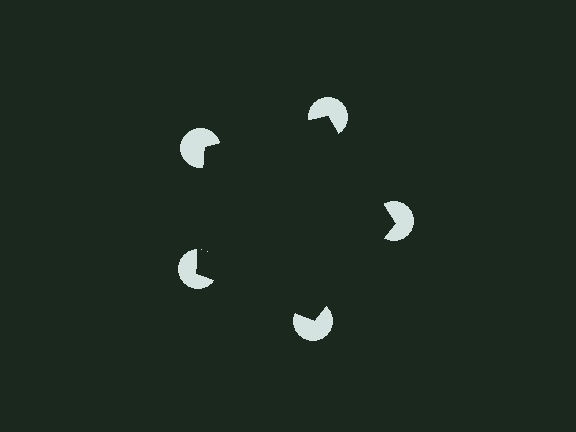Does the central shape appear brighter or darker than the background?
It typically appears slightly darker than the background, even though no actual brightness change is drawn.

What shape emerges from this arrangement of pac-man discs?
An illusory pentagon — its edges are inferred from the aligned wedge cuts in the pac-man discs, not physically drawn.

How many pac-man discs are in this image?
There are 5 — one at each vertex of the illusory pentagon.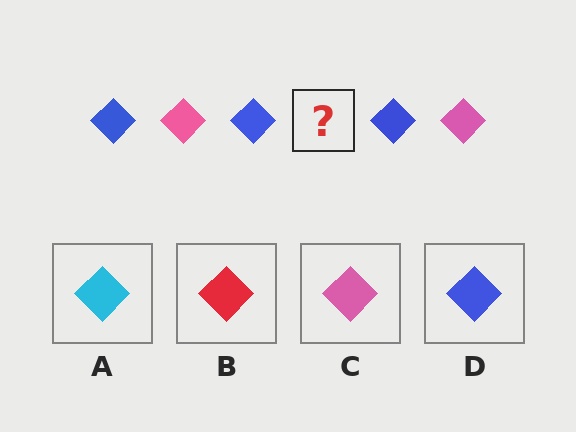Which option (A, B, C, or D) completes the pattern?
C.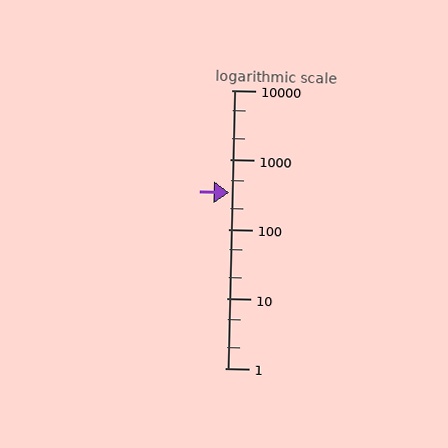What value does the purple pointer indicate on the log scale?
The pointer indicates approximately 330.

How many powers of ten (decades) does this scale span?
The scale spans 4 decades, from 1 to 10000.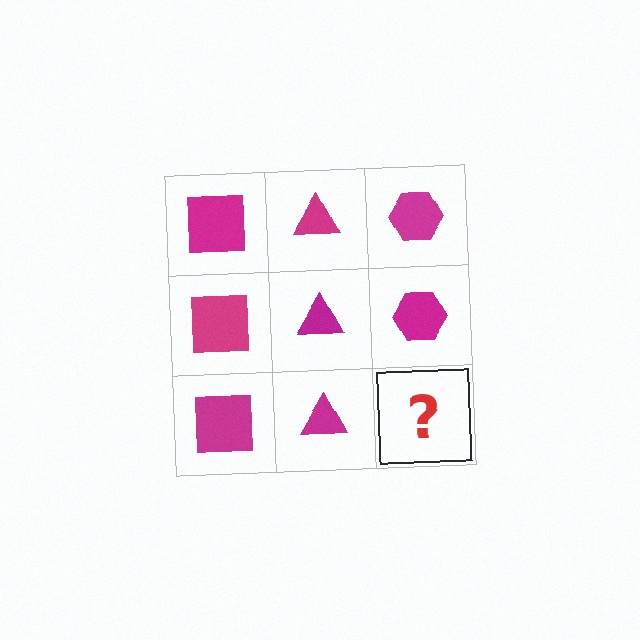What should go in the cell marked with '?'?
The missing cell should contain a magenta hexagon.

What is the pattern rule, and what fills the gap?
The rule is that each column has a consistent shape. The gap should be filled with a magenta hexagon.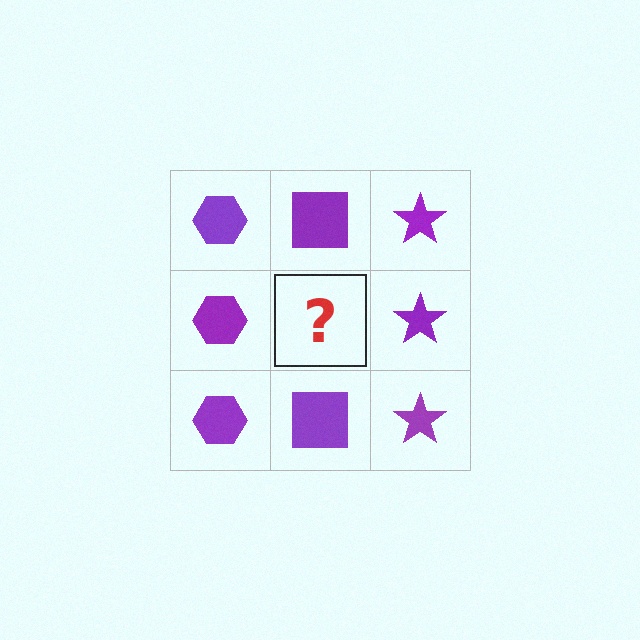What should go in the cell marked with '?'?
The missing cell should contain a purple square.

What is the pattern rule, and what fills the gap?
The rule is that each column has a consistent shape. The gap should be filled with a purple square.